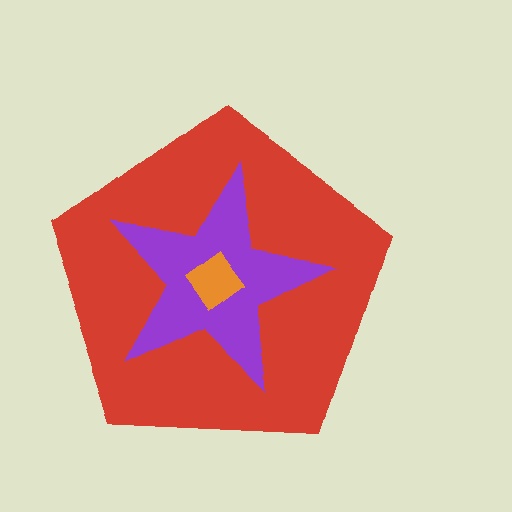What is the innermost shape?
The orange diamond.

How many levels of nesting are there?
3.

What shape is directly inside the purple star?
The orange diamond.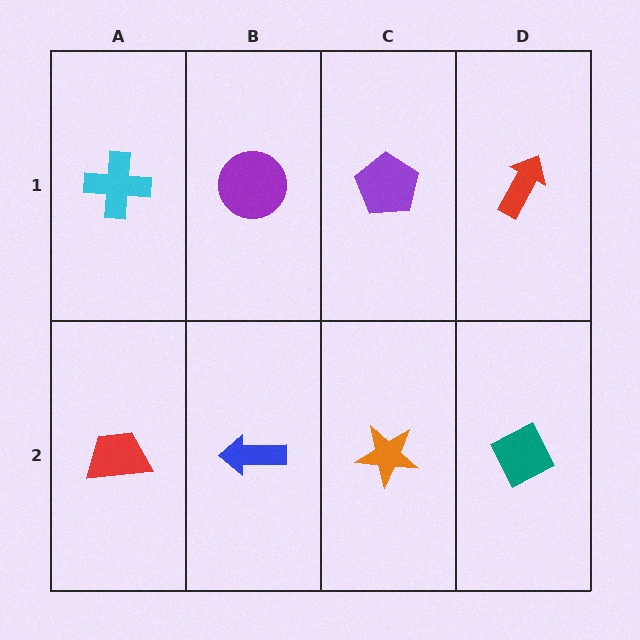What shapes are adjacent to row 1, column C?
An orange star (row 2, column C), a purple circle (row 1, column B), a red arrow (row 1, column D).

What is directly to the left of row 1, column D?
A purple pentagon.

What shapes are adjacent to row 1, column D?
A teal diamond (row 2, column D), a purple pentagon (row 1, column C).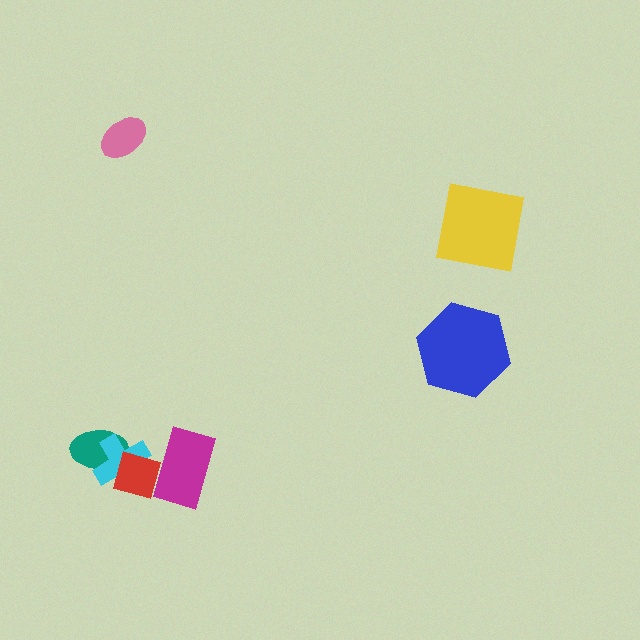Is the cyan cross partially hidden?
Yes, it is partially covered by another shape.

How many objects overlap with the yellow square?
0 objects overlap with the yellow square.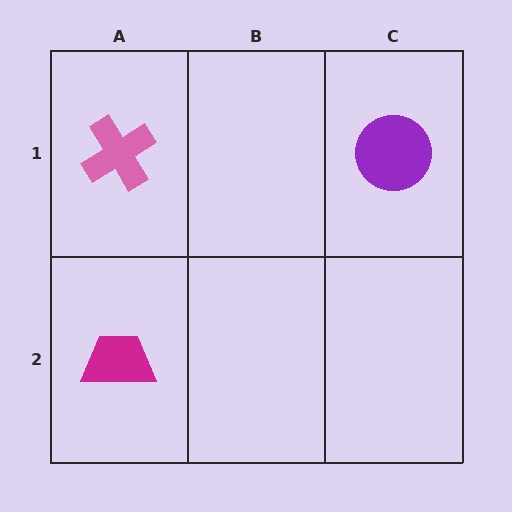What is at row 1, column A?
A pink cross.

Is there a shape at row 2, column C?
No, that cell is empty.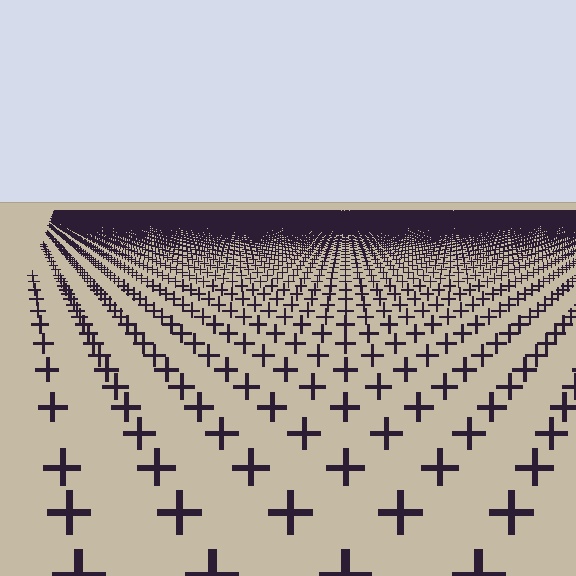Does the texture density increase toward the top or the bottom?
Density increases toward the top.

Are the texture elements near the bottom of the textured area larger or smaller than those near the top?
Larger. Near the bottom, elements are closer to the viewer and appear at a bigger on-screen size.